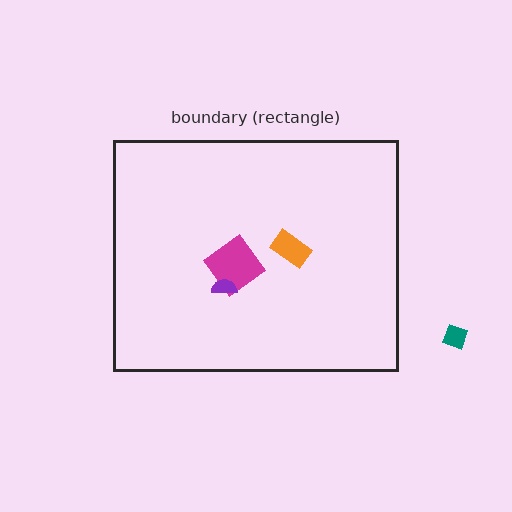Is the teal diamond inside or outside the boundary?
Outside.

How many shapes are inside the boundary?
3 inside, 1 outside.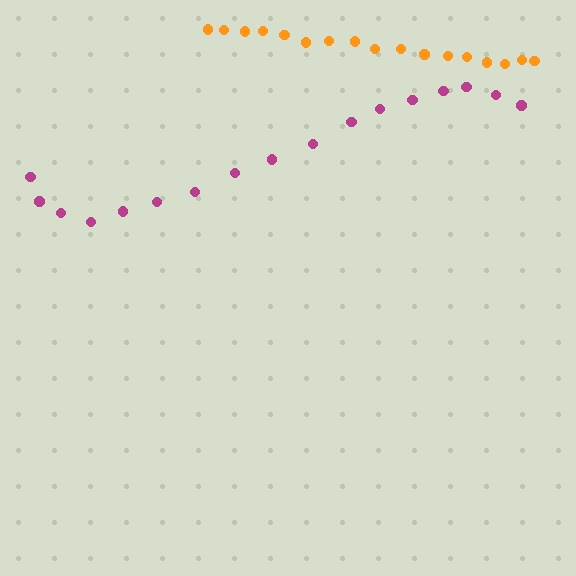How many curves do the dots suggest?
There are 2 distinct paths.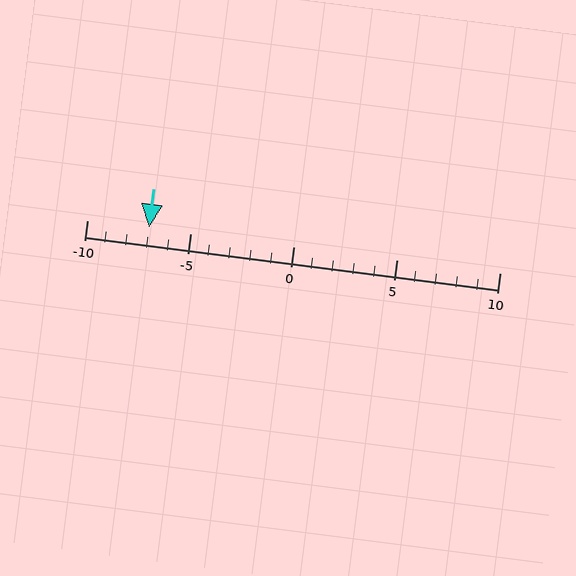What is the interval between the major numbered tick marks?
The major tick marks are spaced 5 units apart.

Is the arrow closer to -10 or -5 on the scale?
The arrow is closer to -5.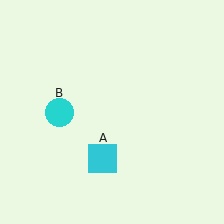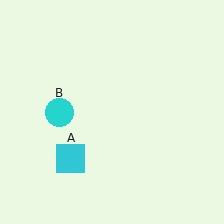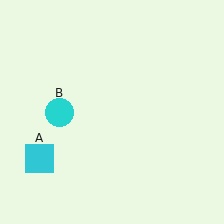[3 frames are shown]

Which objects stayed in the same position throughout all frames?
Cyan circle (object B) remained stationary.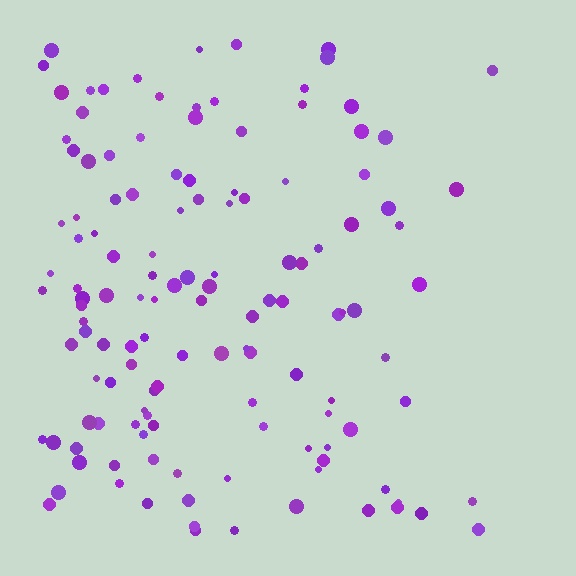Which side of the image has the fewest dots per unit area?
The right.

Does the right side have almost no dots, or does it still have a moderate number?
Still a moderate number, just noticeably fewer than the left.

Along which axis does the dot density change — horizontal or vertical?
Horizontal.